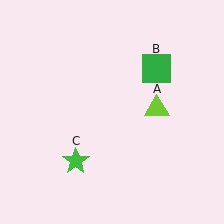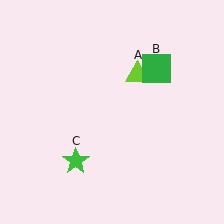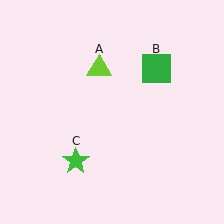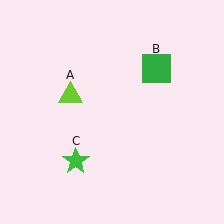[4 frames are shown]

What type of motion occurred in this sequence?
The lime triangle (object A) rotated counterclockwise around the center of the scene.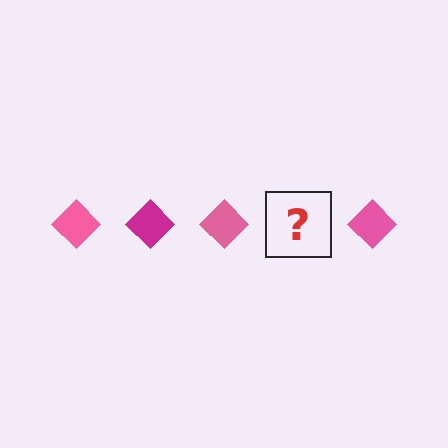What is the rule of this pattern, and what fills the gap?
The rule is that the pattern cycles through pink, magenta diamonds. The gap should be filled with a magenta diamond.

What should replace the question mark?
The question mark should be replaced with a magenta diamond.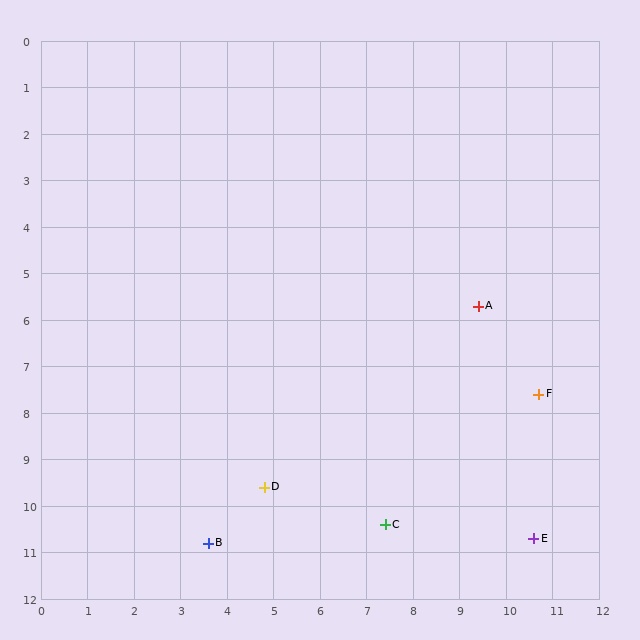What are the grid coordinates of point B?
Point B is at approximately (3.6, 10.8).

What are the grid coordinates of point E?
Point E is at approximately (10.6, 10.7).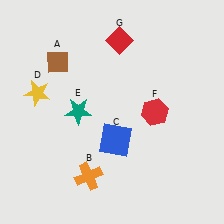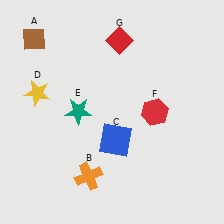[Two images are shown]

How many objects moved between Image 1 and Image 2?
1 object moved between the two images.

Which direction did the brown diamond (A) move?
The brown diamond (A) moved left.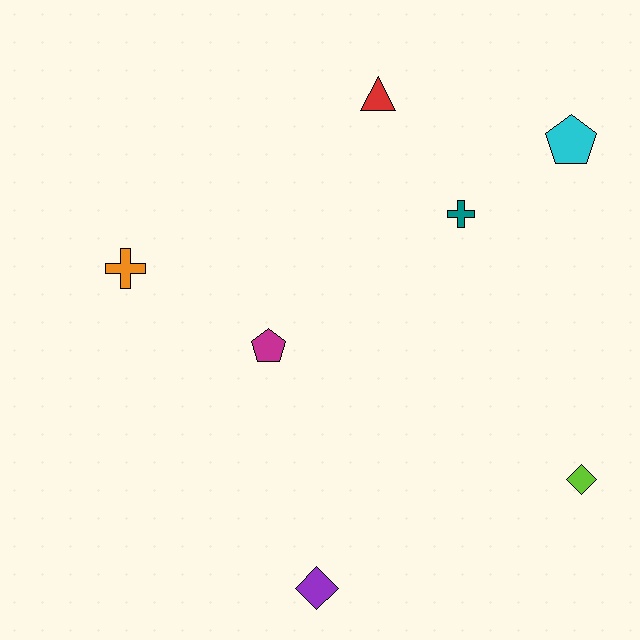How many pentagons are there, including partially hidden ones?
There are 2 pentagons.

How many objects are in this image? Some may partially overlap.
There are 7 objects.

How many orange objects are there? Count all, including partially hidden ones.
There is 1 orange object.